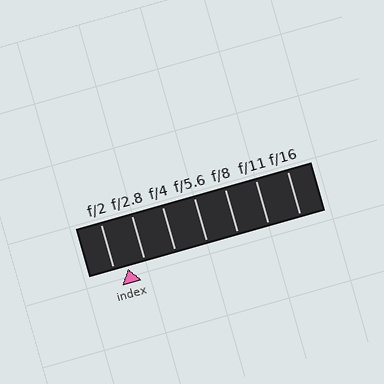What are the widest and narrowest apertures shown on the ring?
The widest aperture shown is f/2 and the narrowest is f/16.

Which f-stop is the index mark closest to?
The index mark is closest to f/2.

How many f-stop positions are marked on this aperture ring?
There are 7 f-stop positions marked.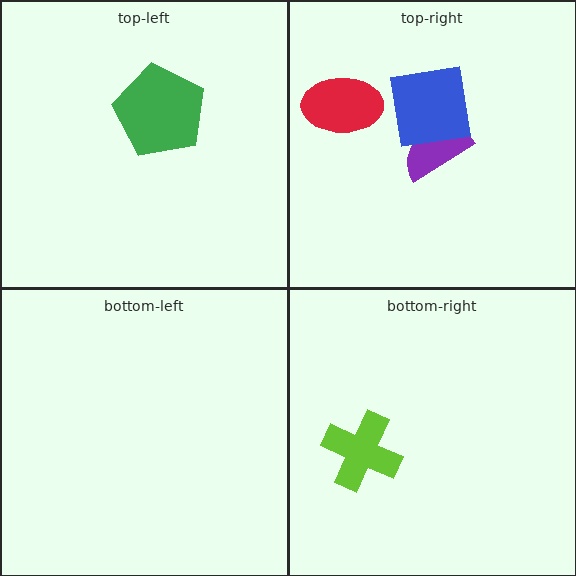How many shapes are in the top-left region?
1.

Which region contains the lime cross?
The bottom-right region.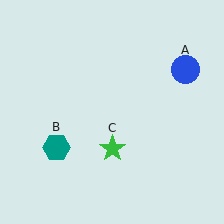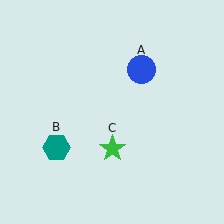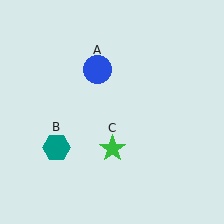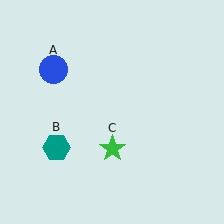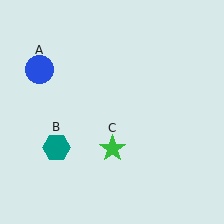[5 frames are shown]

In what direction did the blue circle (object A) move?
The blue circle (object A) moved left.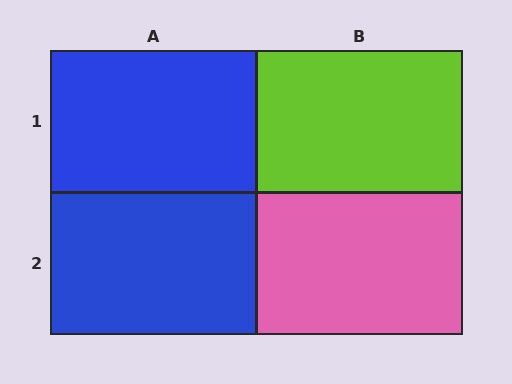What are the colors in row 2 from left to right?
Blue, pink.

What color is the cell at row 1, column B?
Lime.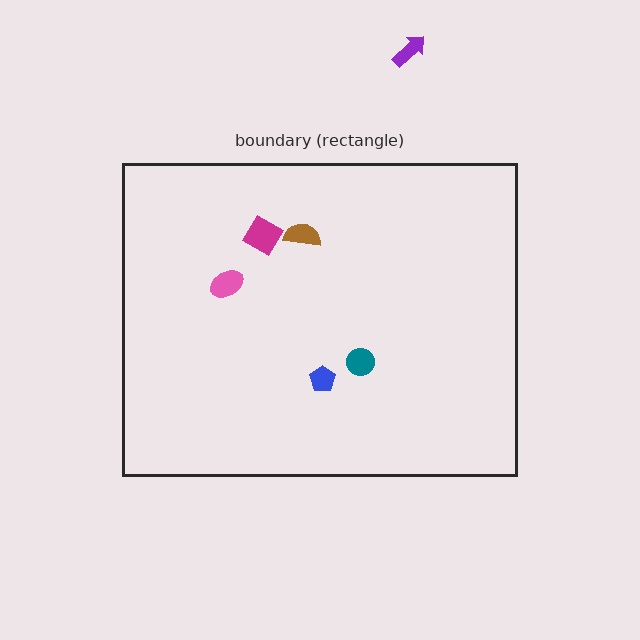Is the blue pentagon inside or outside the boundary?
Inside.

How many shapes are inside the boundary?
5 inside, 1 outside.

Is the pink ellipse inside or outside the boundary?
Inside.